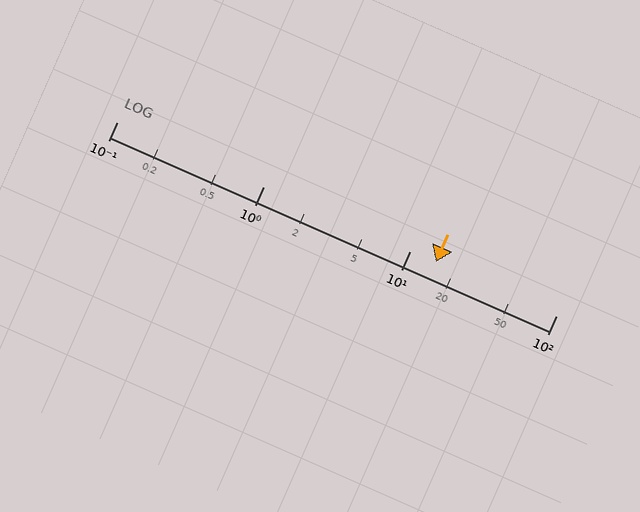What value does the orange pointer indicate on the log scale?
The pointer indicates approximately 15.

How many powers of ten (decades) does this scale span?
The scale spans 3 decades, from 0.1 to 100.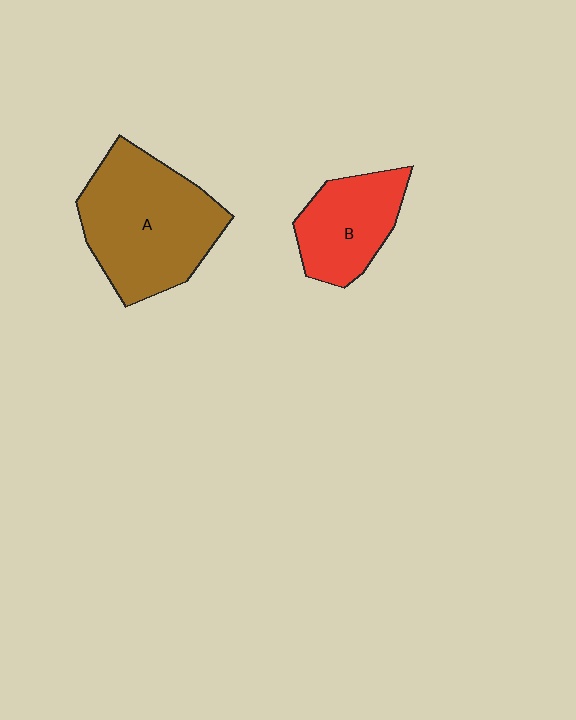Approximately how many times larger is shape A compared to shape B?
Approximately 1.7 times.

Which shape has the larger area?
Shape A (brown).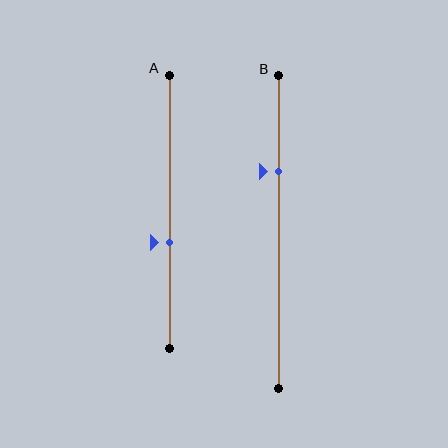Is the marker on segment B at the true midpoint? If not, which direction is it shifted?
No, the marker on segment B is shifted upward by about 19% of the segment length.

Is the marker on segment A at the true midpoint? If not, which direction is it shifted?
No, the marker on segment A is shifted downward by about 11% of the segment length.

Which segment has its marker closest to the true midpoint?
Segment A has its marker closest to the true midpoint.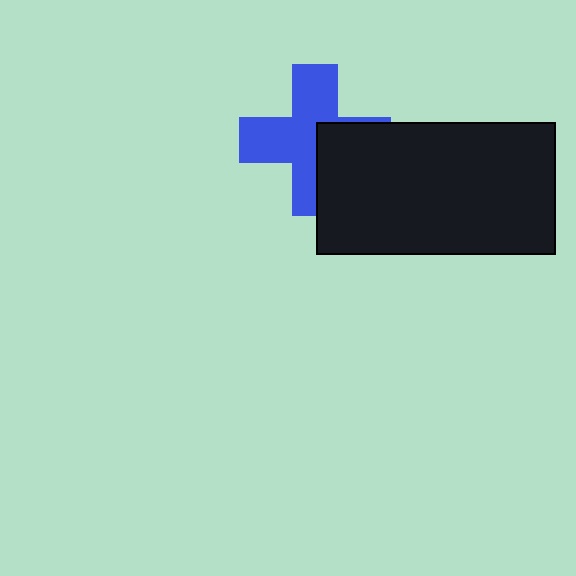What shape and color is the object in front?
The object in front is a black rectangle.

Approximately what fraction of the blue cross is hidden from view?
Roughly 37% of the blue cross is hidden behind the black rectangle.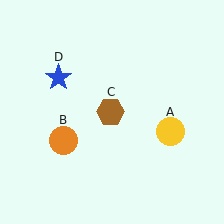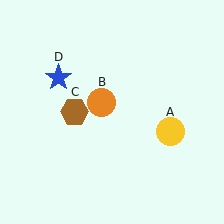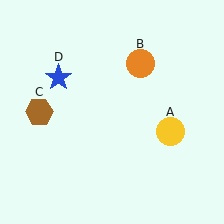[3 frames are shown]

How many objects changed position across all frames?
2 objects changed position: orange circle (object B), brown hexagon (object C).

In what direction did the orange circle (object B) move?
The orange circle (object B) moved up and to the right.